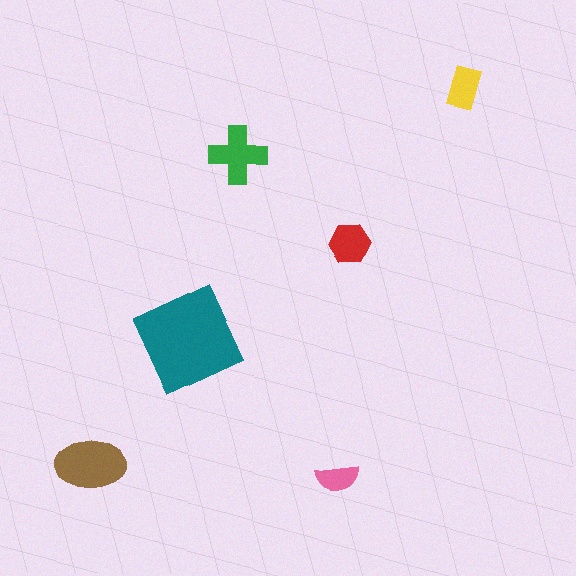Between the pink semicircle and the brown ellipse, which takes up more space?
The brown ellipse.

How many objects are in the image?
There are 6 objects in the image.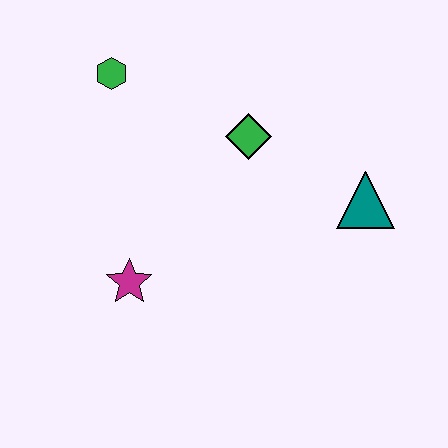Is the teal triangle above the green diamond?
No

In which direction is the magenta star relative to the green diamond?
The magenta star is below the green diamond.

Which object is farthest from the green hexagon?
The teal triangle is farthest from the green hexagon.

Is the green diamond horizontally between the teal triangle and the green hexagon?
Yes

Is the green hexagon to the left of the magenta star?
Yes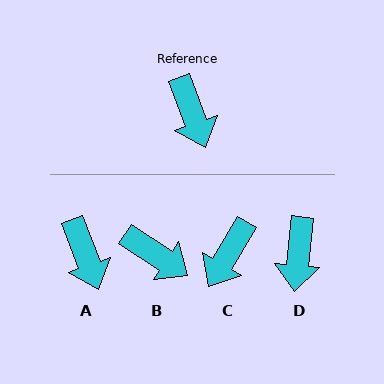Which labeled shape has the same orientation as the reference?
A.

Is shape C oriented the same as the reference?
No, it is off by about 51 degrees.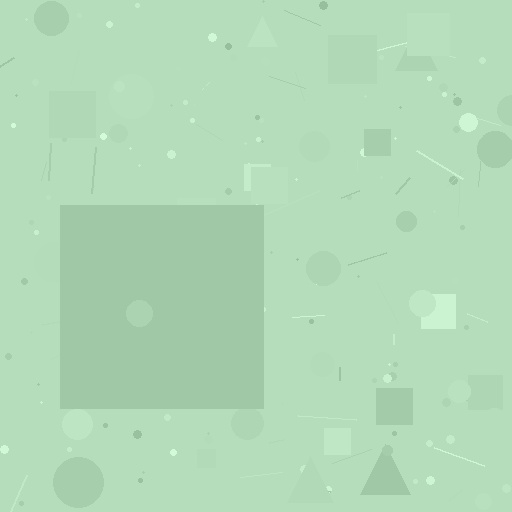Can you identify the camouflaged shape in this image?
The camouflaged shape is a square.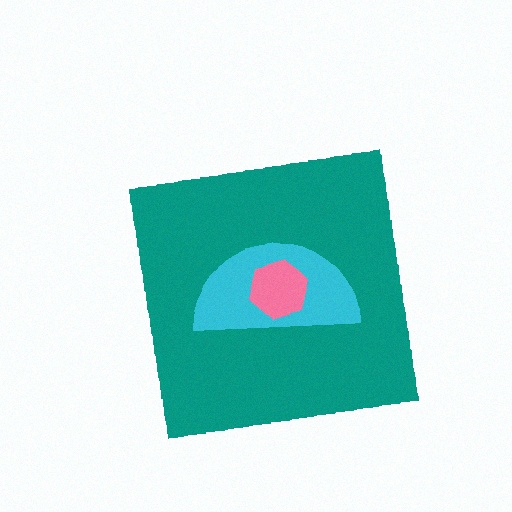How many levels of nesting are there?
3.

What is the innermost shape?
The pink hexagon.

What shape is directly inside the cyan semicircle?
The pink hexagon.